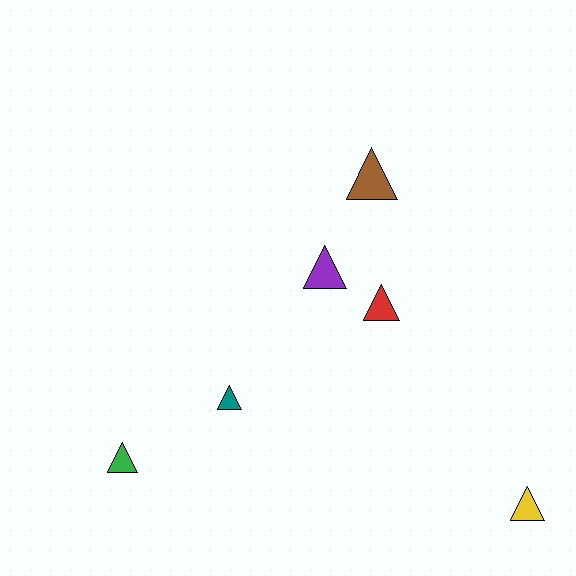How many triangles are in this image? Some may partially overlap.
There are 6 triangles.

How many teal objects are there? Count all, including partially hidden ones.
There is 1 teal object.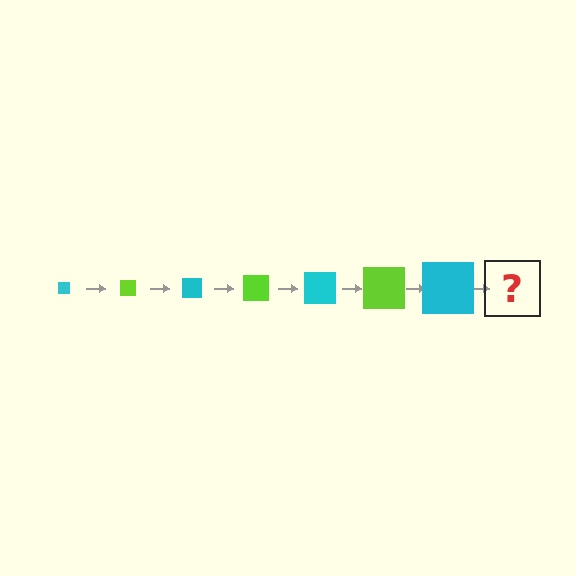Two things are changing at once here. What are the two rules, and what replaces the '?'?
The two rules are that the square grows larger each step and the color cycles through cyan and lime. The '?' should be a lime square, larger than the previous one.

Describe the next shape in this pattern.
It should be a lime square, larger than the previous one.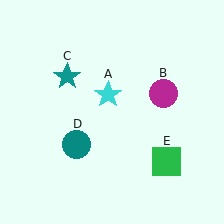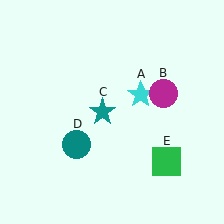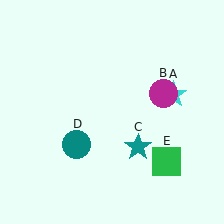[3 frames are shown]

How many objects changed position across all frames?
2 objects changed position: cyan star (object A), teal star (object C).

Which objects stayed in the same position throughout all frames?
Magenta circle (object B) and teal circle (object D) and green square (object E) remained stationary.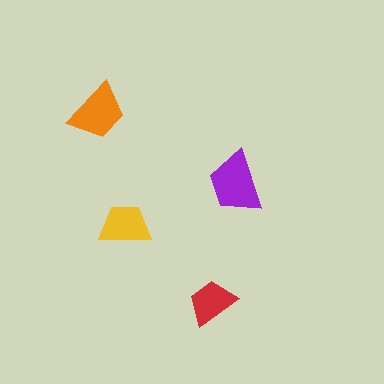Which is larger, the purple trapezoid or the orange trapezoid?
The purple one.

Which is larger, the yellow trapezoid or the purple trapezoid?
The purple one.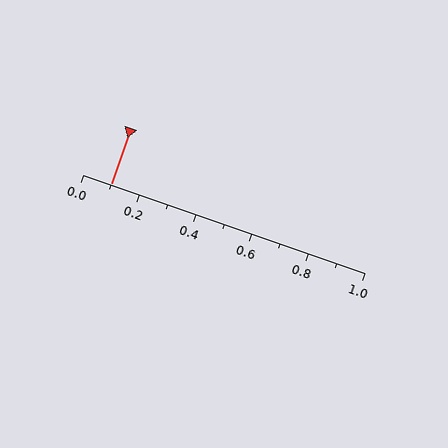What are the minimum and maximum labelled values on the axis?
The axis runs from 0.0 to 1.0.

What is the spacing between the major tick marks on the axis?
The major ticks are spaced 0.2 apart.